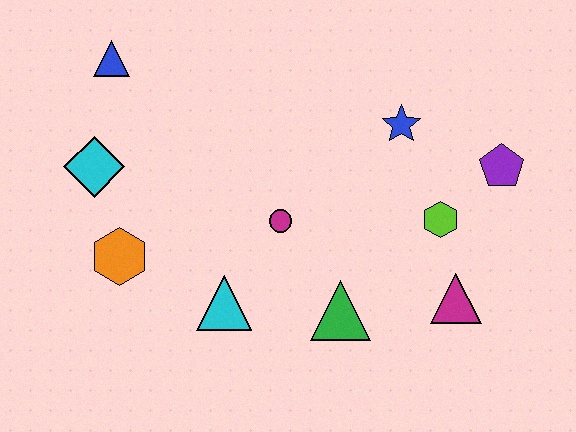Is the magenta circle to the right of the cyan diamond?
Yes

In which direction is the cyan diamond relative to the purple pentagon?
The cyan diamond is to the left of the purple pentagon.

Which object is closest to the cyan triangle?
The magenta circle is closest to the cyan triangle.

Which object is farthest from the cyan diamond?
The purple pentagon is farthest from the cyan diamond.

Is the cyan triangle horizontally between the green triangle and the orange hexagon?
Yes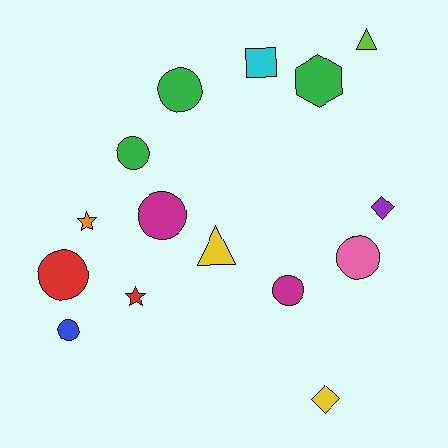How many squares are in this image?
There is 1 square.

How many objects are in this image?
There are 15 objects.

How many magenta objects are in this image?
There are 2 magenta objects.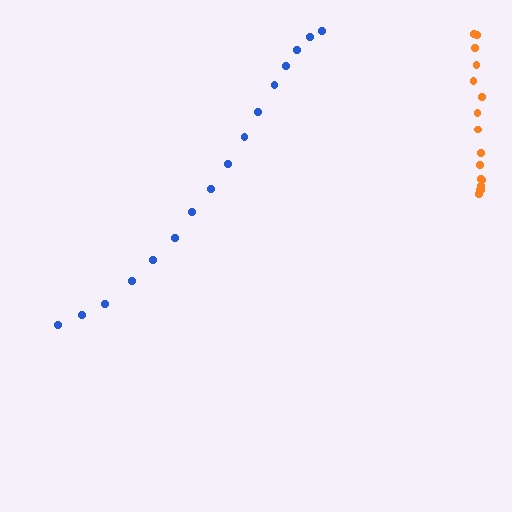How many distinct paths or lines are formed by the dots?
There are 2 distinct paths.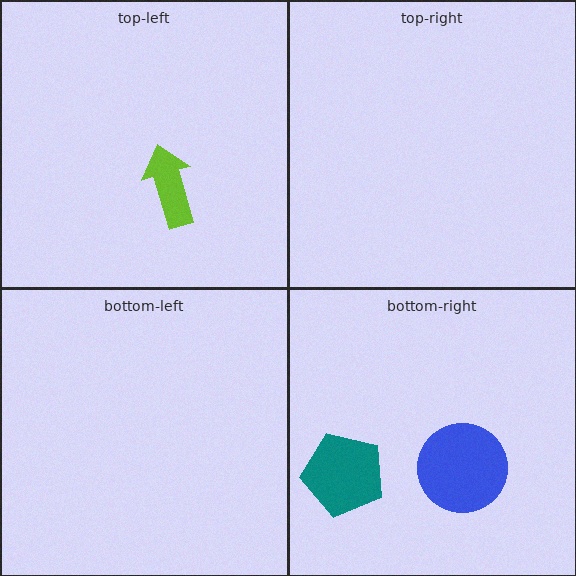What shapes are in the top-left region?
The lime arrow.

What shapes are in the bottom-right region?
The blue circle, the teal pentagon.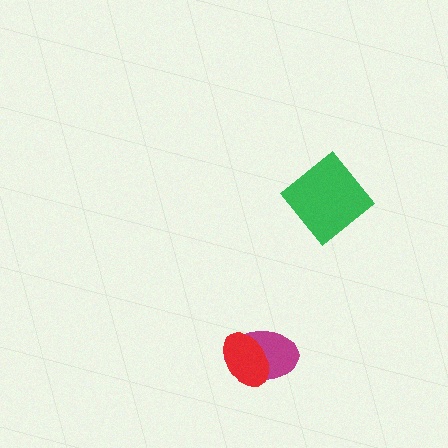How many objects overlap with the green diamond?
0 objects overlap with the green diamond.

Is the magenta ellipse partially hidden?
Yes, it is partially covered by another shape.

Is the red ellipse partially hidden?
No, no other shape covers it.